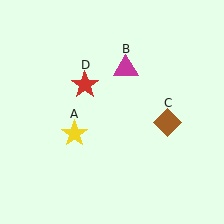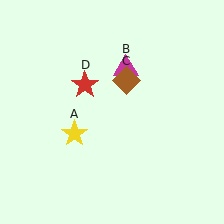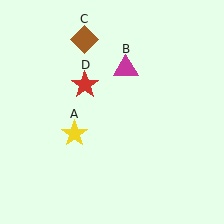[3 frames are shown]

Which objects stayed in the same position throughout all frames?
Yellow star (object A) and magenta triangle (object B) and red star (object D) remained stationary.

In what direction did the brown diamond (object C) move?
The brown diamond (object C) moved up and to the left.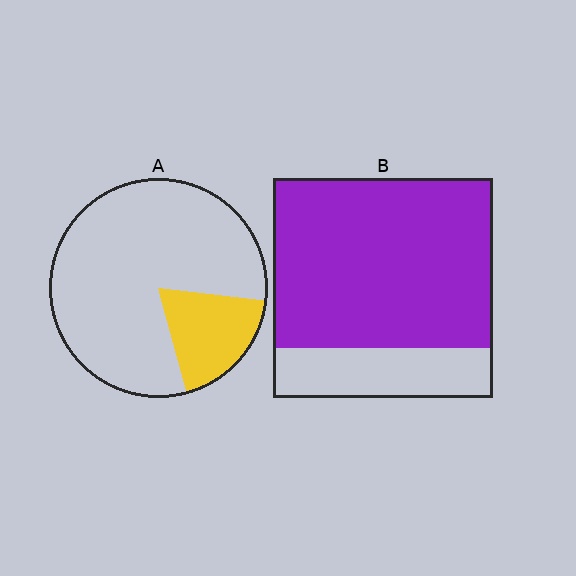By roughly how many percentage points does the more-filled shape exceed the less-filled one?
By roughly 60 percentage points (B over A).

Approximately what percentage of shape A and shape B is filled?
A is approximately 20% and B is approximately 75%.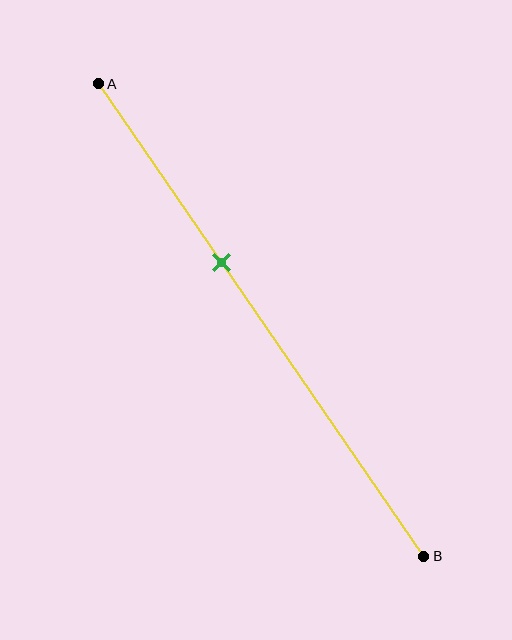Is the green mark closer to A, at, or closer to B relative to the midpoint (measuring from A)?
The green mark is closer to point A than the midpoint of segment AB.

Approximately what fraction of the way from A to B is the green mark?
The green mark is approximately 40% of the way from A to B.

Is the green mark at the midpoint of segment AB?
No, the mark is at about 40% from A, not at the 50% midpoint.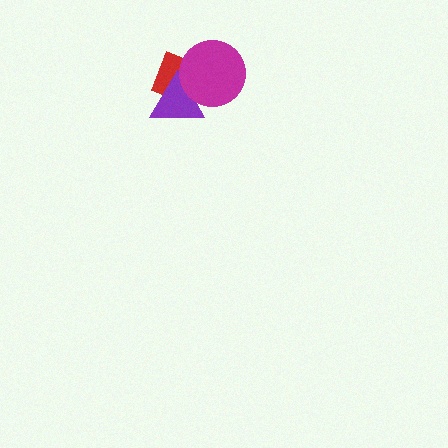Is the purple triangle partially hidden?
Yes, it is partially covered by another shape.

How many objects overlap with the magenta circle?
2 objects overlap with the magenta circle.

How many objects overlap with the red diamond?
2 objects overlap with the red diamond.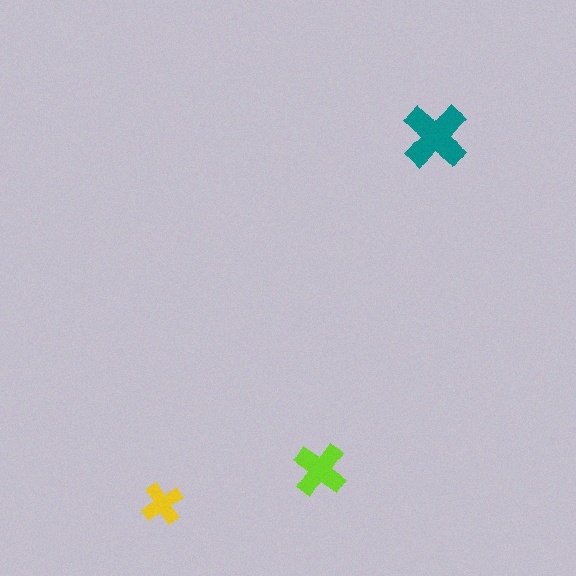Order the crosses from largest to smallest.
the teal one, the lime one, the yellow one.